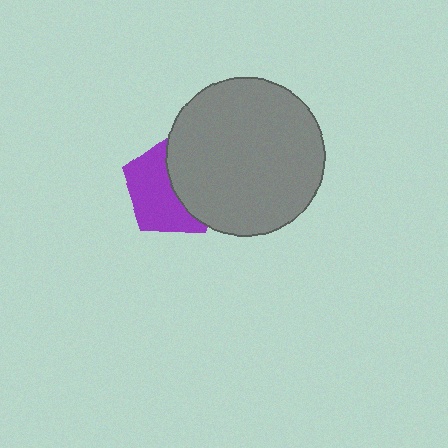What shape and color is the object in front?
The object in front is a gray circle.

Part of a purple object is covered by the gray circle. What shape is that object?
It is a pentagon.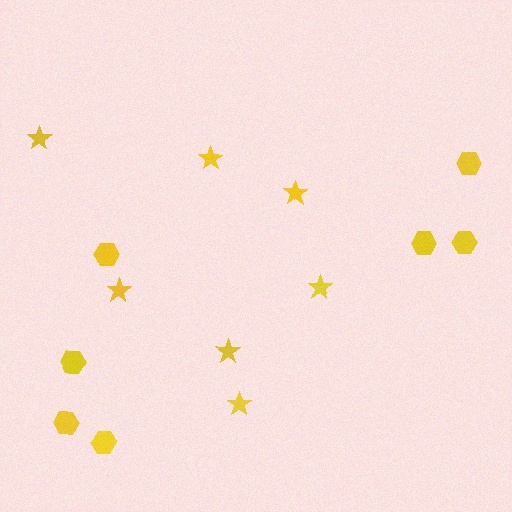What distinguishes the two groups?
There are 2 groups: one group of stars (7) and one group of hexagons (7).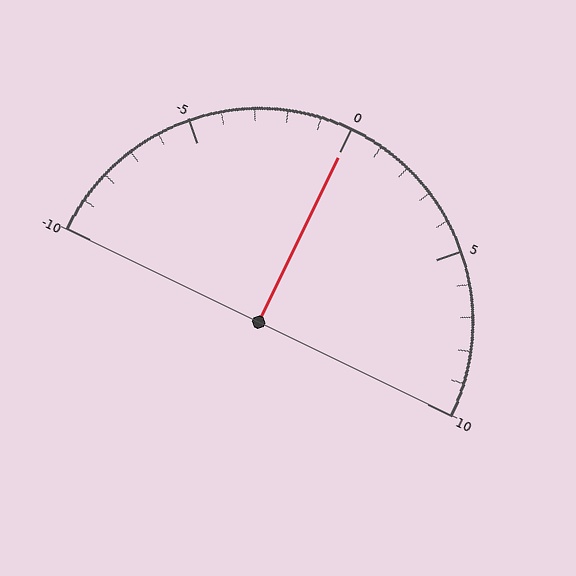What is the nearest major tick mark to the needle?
The nearest major tick mark is 0.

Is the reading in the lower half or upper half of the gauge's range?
The reading is in the upper half of the range (-10 to 10).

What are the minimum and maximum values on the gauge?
The gauge ranges from -10 to 10.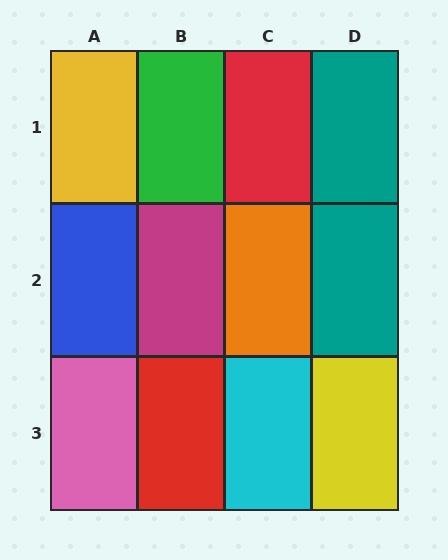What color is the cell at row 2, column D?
Teal.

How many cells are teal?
2 cells are teal.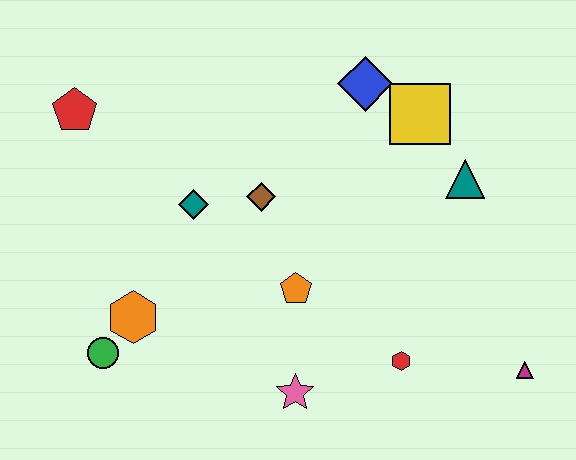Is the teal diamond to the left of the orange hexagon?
No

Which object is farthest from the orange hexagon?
The magenta triangle is farthest from the orange hexagon.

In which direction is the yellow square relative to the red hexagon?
The yellow square is above the red hexagon.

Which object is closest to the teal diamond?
The brown diamond is closest to the teal diamond.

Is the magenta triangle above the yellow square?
No